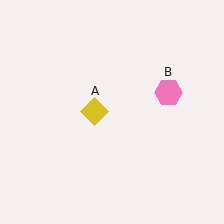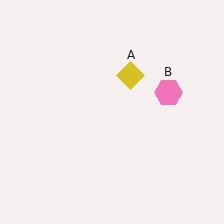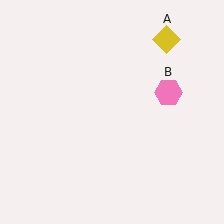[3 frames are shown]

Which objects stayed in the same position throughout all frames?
Pink hexagon (object B) remained stationary.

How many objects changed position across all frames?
1 object changed position: yellow diamond (object A).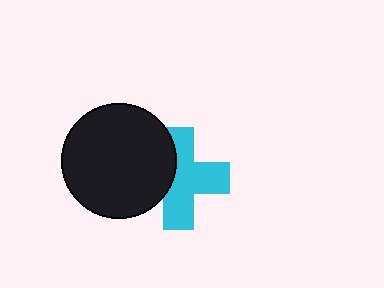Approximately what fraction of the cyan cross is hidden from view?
Roughly 34% of the cyan cross is hidden behind the black circle.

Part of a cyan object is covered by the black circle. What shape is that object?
It is a cross.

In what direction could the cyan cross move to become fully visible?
The cyan cross could move right. That would shift it out from behind the black circle entirely.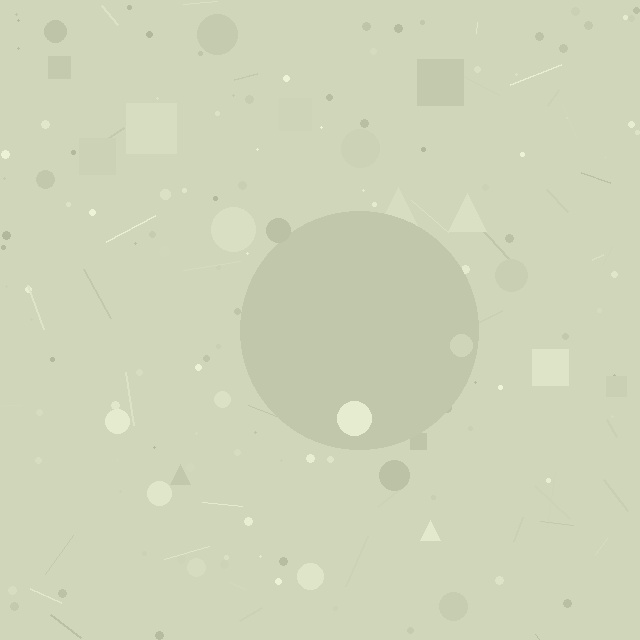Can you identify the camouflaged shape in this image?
The camouflaged shape is a circle.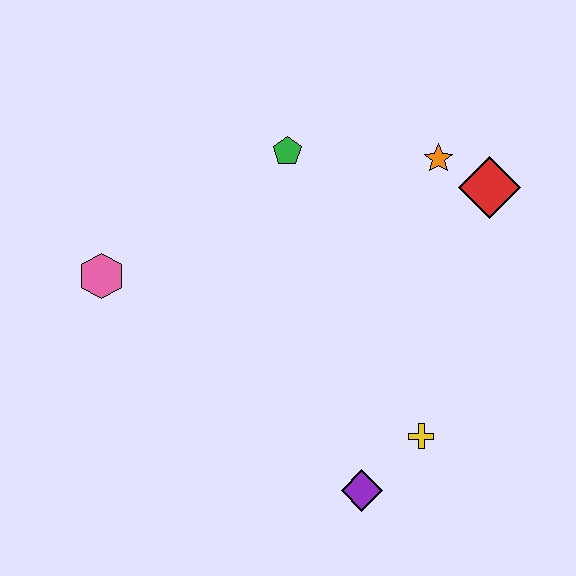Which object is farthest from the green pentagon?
The purple diamond is farthest from the green pentagon.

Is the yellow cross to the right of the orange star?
No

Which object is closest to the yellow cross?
The purple diamond is closest to the yellow cross.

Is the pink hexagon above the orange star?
No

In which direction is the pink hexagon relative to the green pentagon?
The pink hexagon is to the left of the green pentagon.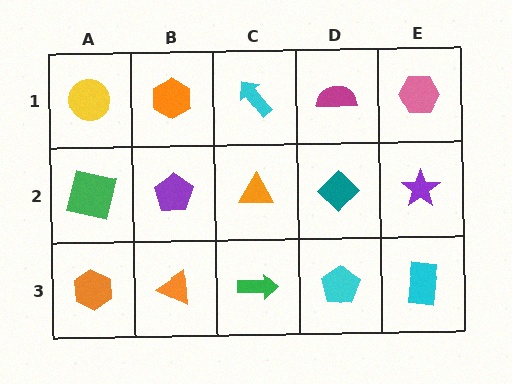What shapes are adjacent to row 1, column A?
A green square (row 2, column A), an orange hexagon (row 1, column B).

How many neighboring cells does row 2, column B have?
4.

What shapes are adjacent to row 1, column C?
An orange triangle (row 2, column C), an orange hexagon (row 1, column B), a magenta semicircle (row 1, column D).